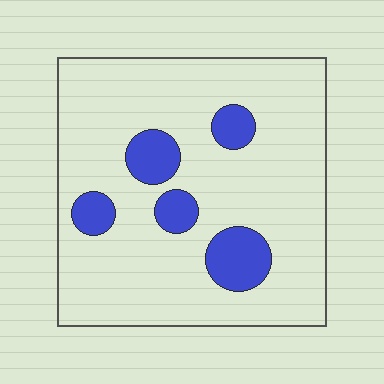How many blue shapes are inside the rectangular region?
5.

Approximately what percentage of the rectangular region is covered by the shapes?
Approximately 15%.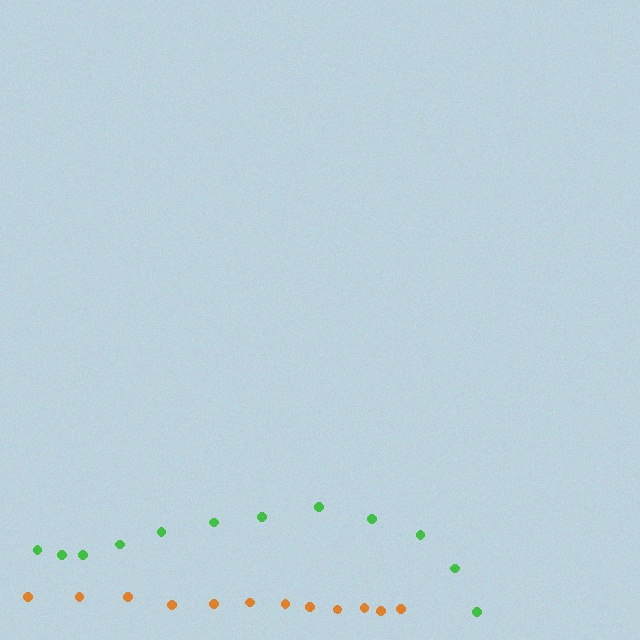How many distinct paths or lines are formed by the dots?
There are 2 distinct paths.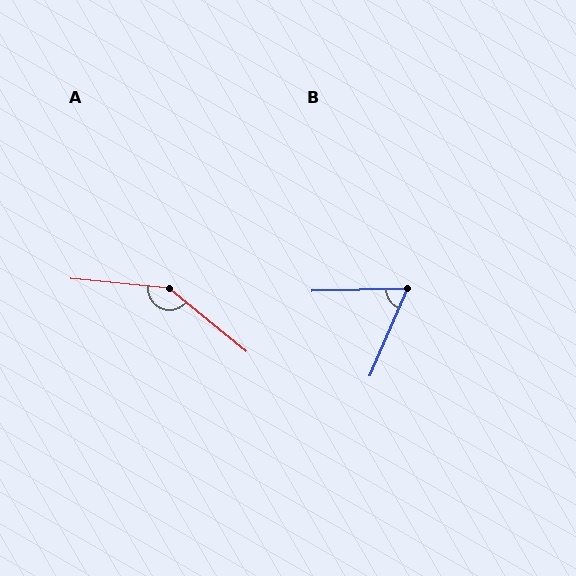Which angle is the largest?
A, at approximately 146 degrees.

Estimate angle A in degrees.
Approximately 146 degrees.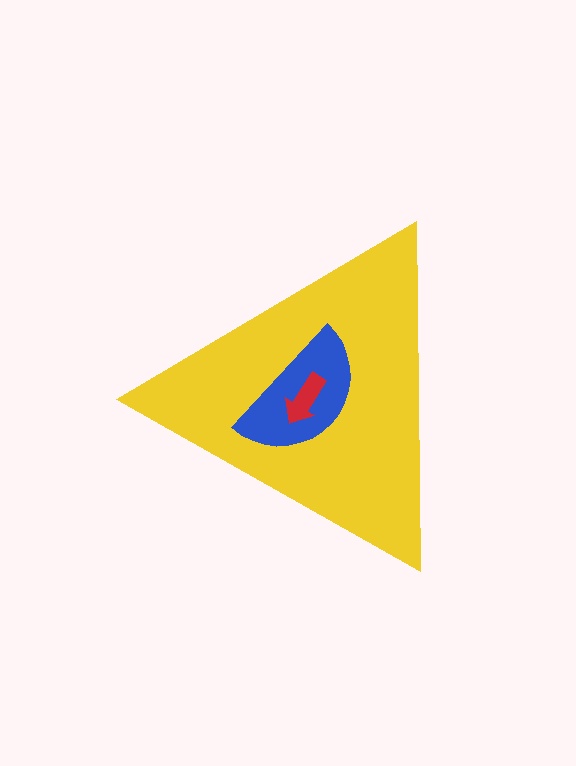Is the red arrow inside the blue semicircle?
Yes.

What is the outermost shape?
The yellow triangle.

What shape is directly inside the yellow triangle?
The blue semicircle.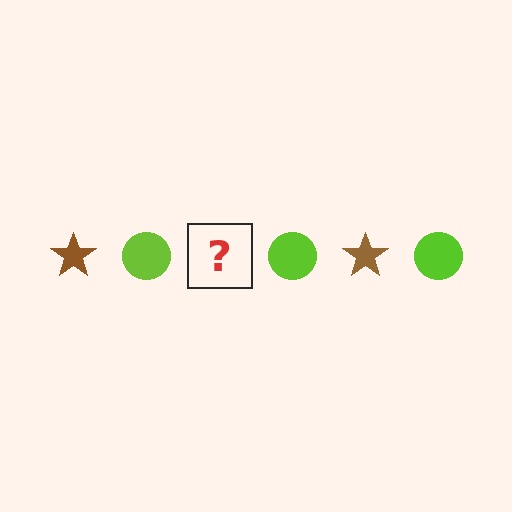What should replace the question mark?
The question mark should be replaced with a brown star.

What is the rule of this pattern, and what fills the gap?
The rule is that the pattern alternates between brown star and lime circle. The gap should be filled with a brown star.